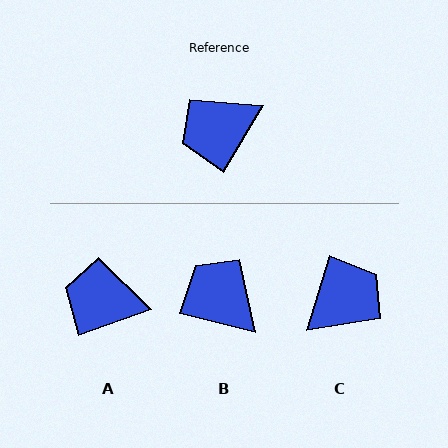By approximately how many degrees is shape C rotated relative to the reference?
Approximately 167 degrees clockwise.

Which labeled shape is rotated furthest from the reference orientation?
C, about 167 degrees away.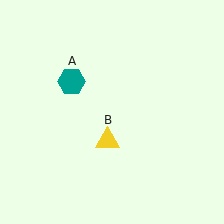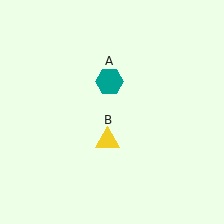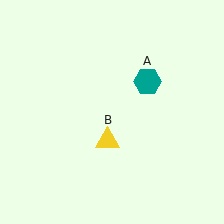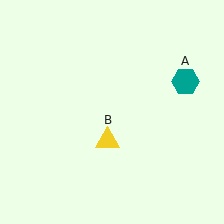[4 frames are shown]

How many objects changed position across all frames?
1 object changed position: teal hexagon (object A).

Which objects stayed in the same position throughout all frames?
Yellow triangle (object B) remained stationary.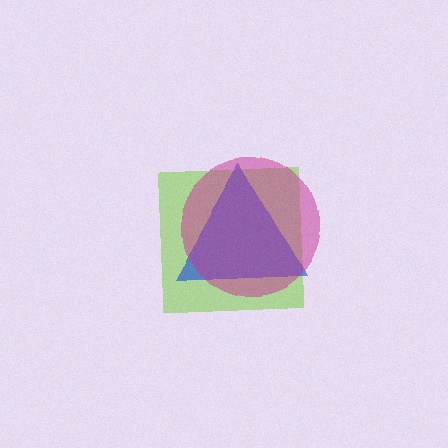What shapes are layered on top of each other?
The layered shapes are: a lime square, a blue triangle, a magenta circle.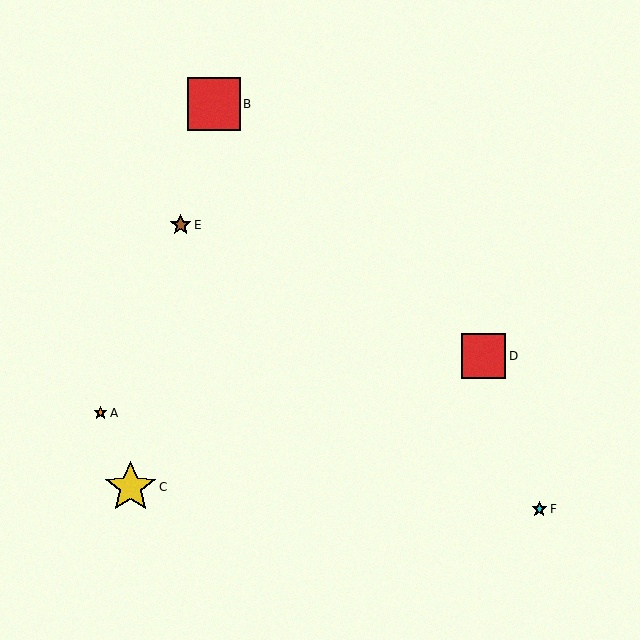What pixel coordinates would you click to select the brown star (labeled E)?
Click at (181, 225) to select the brown star E.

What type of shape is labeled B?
Shape B is a red square.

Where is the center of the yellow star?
The center of the yellow star is at (131, 487).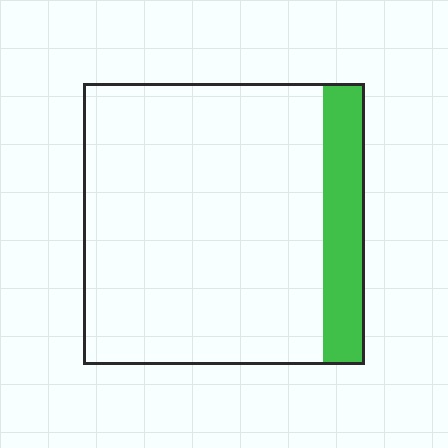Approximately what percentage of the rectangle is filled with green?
Approximately 15%.